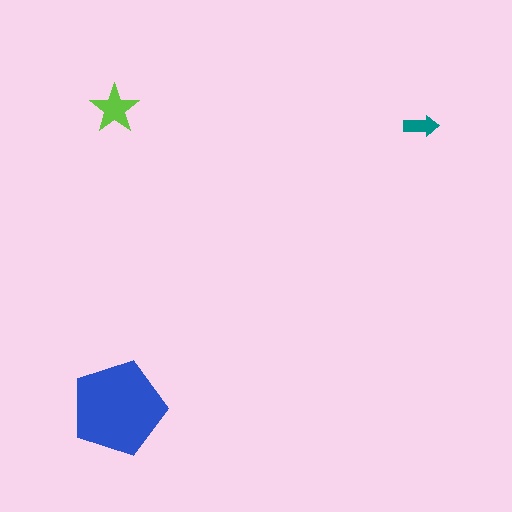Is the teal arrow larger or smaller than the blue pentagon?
Smaller.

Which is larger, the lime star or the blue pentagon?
The blue pentagon.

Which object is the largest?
The blue pentagon.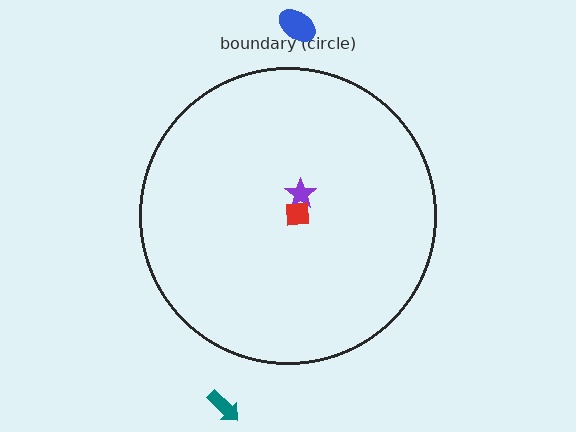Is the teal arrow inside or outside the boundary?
Outside.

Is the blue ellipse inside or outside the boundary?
Outside.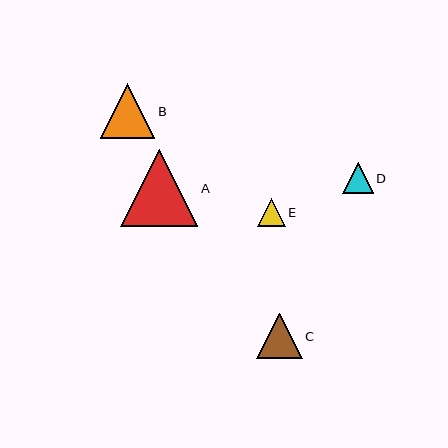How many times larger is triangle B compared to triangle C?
Triangle B is approximately 1.2 times the size of triangle C.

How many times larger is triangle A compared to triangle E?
Triangle A is approximately 2.7 times the size of triangle E.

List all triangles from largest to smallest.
From largest to smallest: A, B, C, D, E.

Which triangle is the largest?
Triangle A is the largest with a size of approximately 77 pixels.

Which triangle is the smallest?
Triangle E is the smallest with a size of approximately 28 pixels.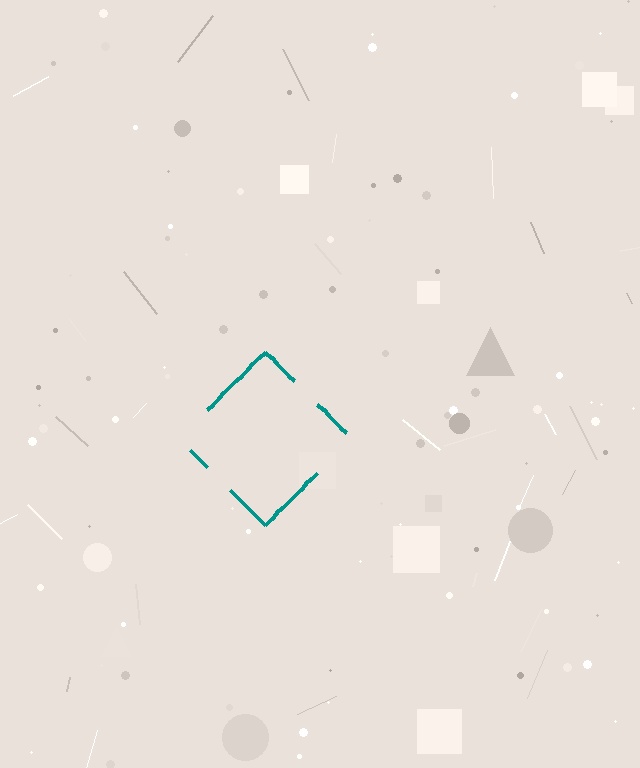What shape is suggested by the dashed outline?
The dashed outline suggests a diamond.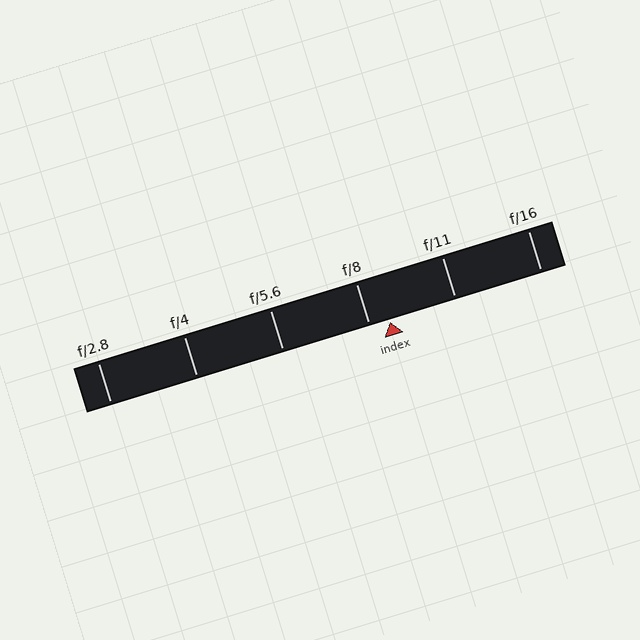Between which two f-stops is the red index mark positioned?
The index mark is between f/8 and f/11.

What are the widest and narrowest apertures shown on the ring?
The widest aperture shown is f/2.8 and the narrowest is f/16.